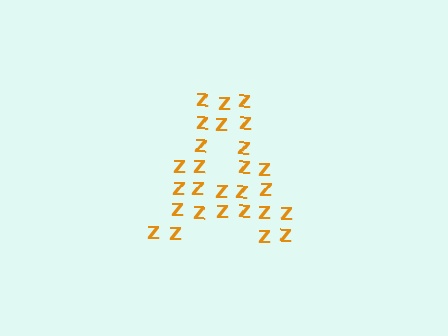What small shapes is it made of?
It is made of small letter Z's.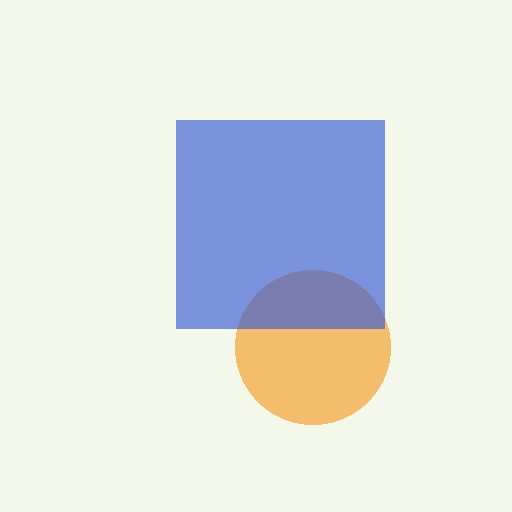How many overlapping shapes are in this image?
There are 2 overlapping shapes in the image.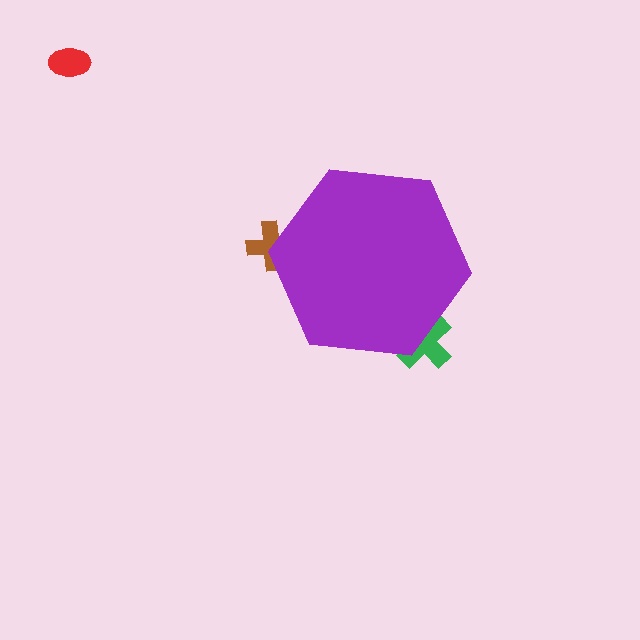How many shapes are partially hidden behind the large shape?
2 shapes are partially hidden.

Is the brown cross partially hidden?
Yes, the brown cross is partially hidden behind the purple hexagon.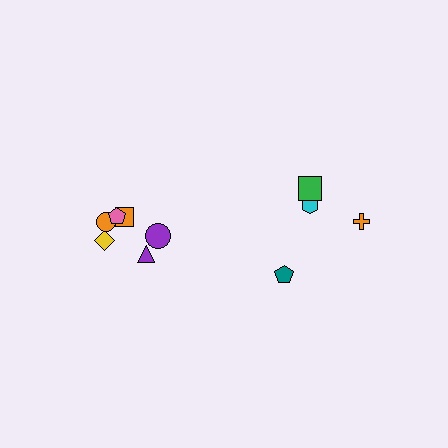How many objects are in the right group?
There are 4 objects.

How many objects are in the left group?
There are 6 objects.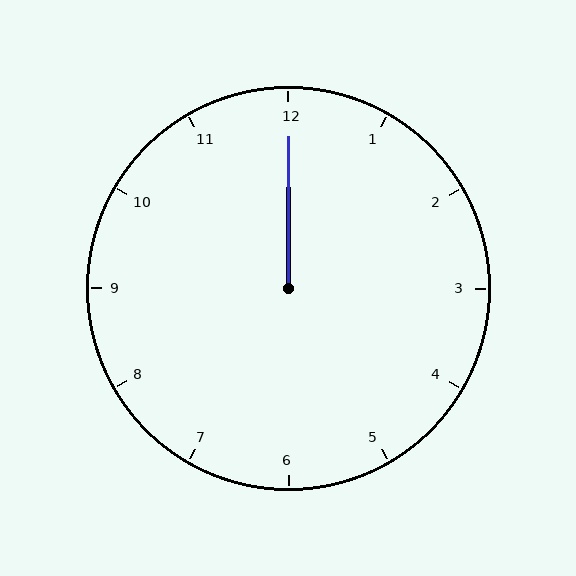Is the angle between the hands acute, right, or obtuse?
It is acute.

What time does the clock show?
12:00.